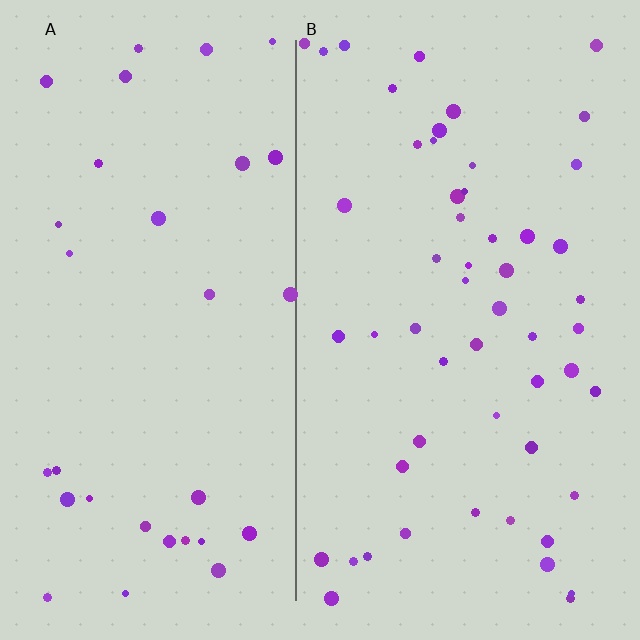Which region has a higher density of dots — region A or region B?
B (the right).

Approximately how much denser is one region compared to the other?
Approximately 1.7× — region B over region A.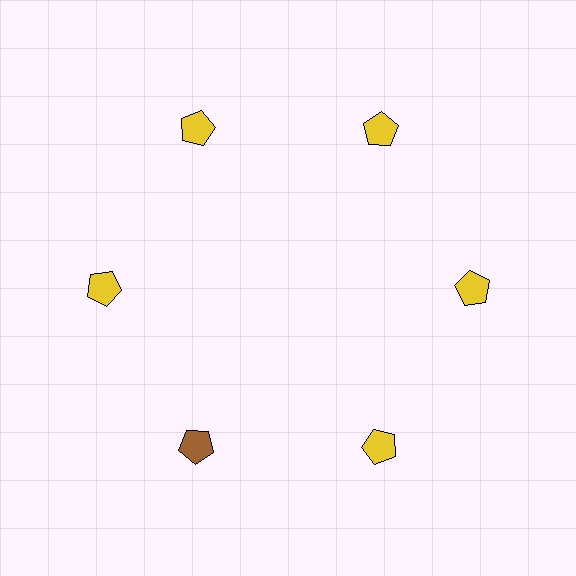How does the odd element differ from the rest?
It has a different color: brown instead of yellow.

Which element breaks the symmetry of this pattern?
The brown pentagon at roughly the 7 o'clock position breaks the symmetry. All other shapes are yellow pentagons.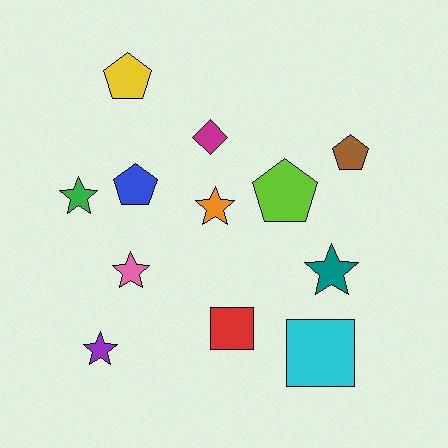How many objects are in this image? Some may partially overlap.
There are 12 objects.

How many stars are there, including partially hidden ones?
There are 5 stars.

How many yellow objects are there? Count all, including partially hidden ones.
There is 1 yellow object.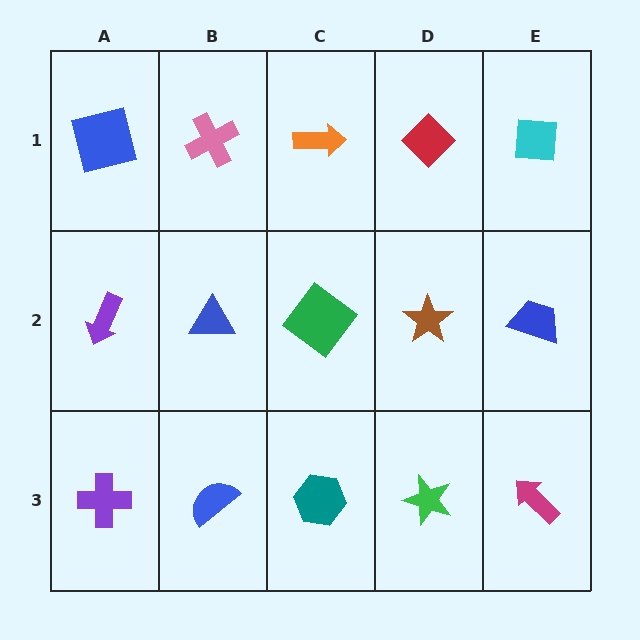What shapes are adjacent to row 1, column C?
A green diamond (row 2, column C), a pink cross (row 1, column B), a red diamond (row 1, column D).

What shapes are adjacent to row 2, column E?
A cyan square (row 1, column E), a magenta arrow (row 3, column E), a brown star (row 2, column D).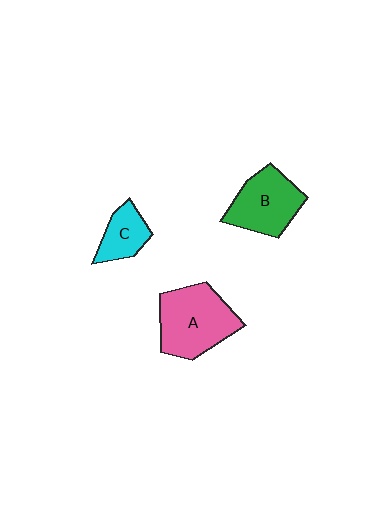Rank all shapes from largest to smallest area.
From largest to smallest: A (pink), B (green), C (cyan).